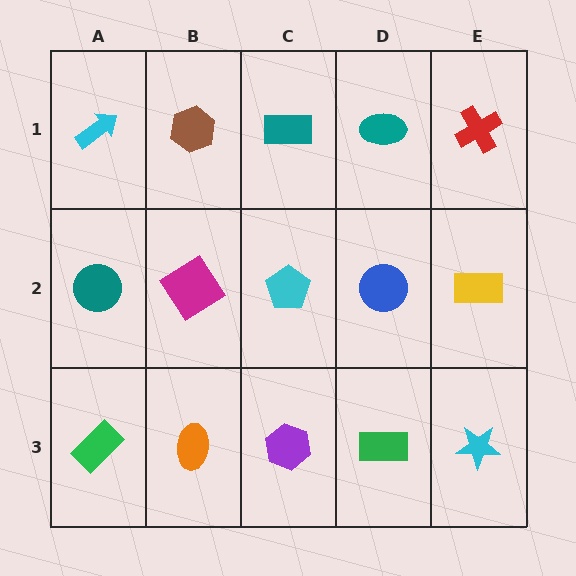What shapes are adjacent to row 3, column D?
A blue circle (row 2, column D), a purple hexagon (row 3, column C), a cyan star (row 3, column E).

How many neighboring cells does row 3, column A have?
2.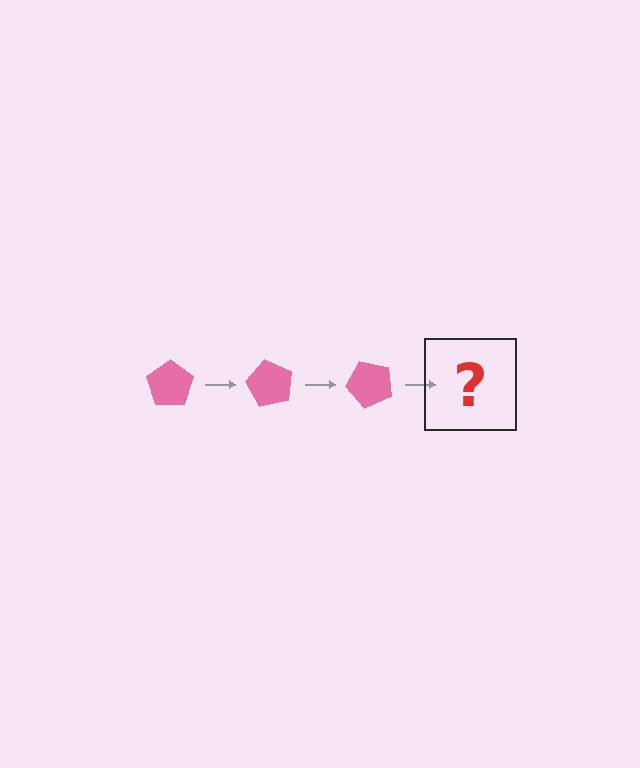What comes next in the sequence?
The next element should be a pink pentagon rotated 180 degrees.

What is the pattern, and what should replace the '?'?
The pattern is that the pentagon rotates 60 degrees each step. The '?' should be a pink pentagon rotated 180 degrees.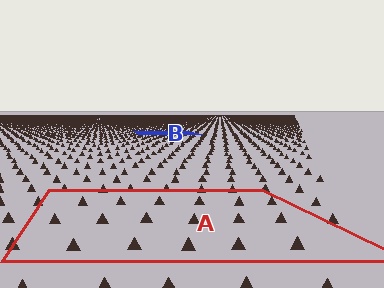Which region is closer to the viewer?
Region A is closer. The texture elements there are larger and more spread out.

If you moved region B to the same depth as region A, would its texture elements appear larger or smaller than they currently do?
They would appear larger. At a closer depth, the same texture elements are projected at a bigger on-screen size.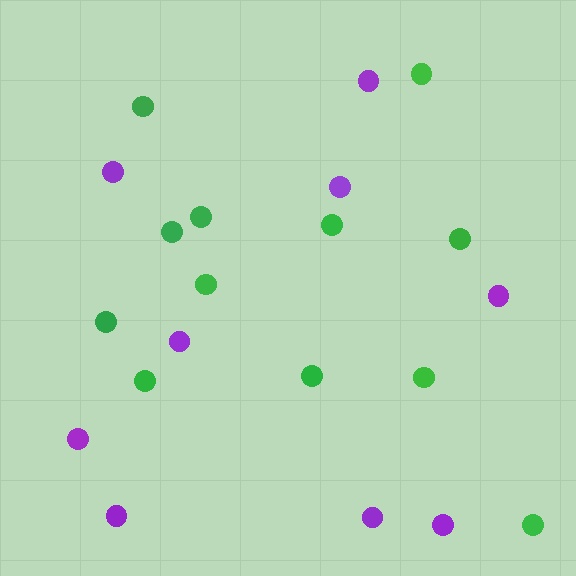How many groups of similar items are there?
There are 2 groups: one group of purple circles (9) and one group of green circles (12).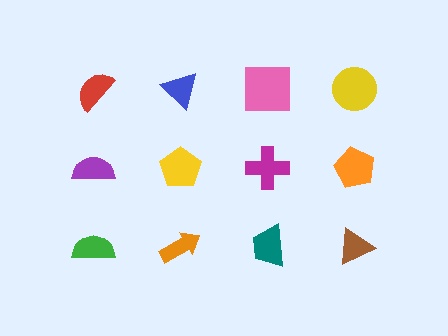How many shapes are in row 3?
4 shapes.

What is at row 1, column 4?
A yellow circle.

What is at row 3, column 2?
An orange arrow.